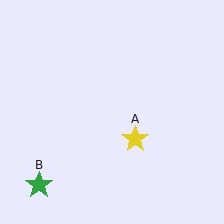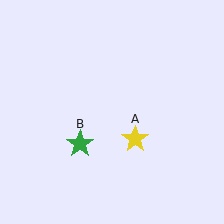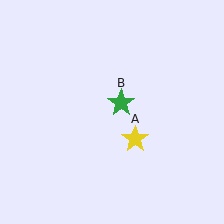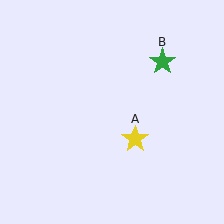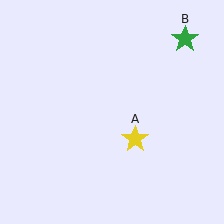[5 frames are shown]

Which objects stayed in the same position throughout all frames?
Yellow star (object A) remained stationary.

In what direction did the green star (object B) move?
The green star (object B) moved up and to the right.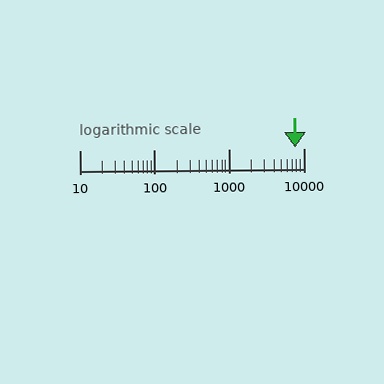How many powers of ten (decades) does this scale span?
The scale spans 3 decades, from 10 to 10000.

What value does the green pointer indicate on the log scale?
The pointer indicates approximately 7700.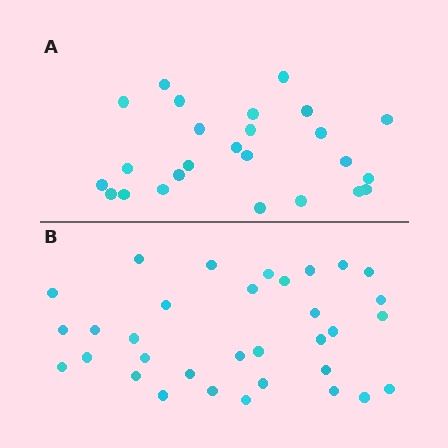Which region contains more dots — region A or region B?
Region B (the bottom region) has more dots.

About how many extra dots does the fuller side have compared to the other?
Region B has roughly 8 or so more dots than region A.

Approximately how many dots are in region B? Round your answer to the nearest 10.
About 30 dots. (The exact count is 33, which rounds to 30.)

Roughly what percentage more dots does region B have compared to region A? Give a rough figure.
About 30% more.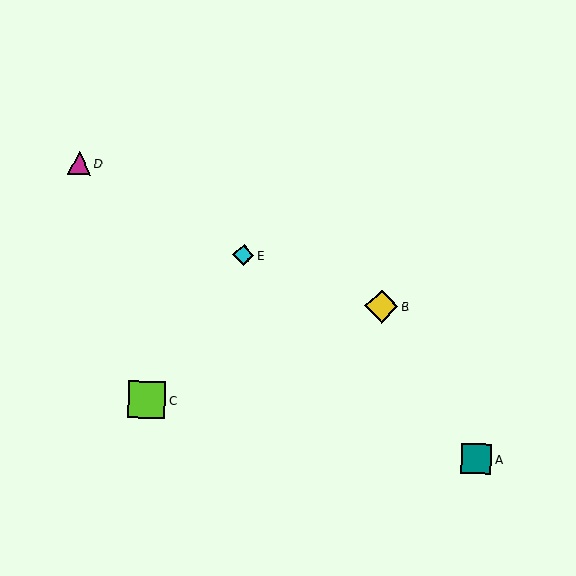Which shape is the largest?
The lime square (labeled C) is the largest.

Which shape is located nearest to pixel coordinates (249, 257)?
The cyan diamond (labeled E) at (243, 255) is nearest to that location.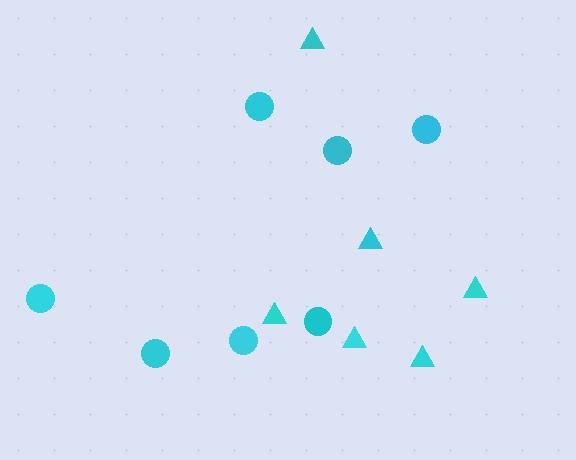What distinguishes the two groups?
There are 2 groups: one group of circles (7) and one group of triangles (6).